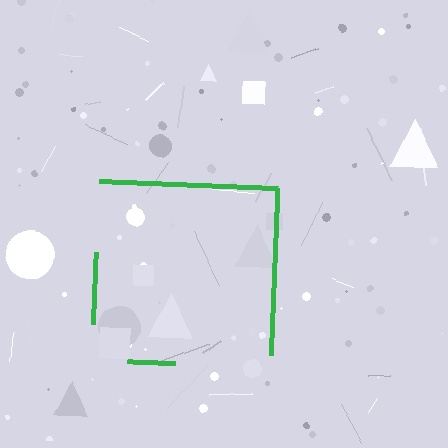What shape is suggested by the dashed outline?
The dashed outline suggests a square.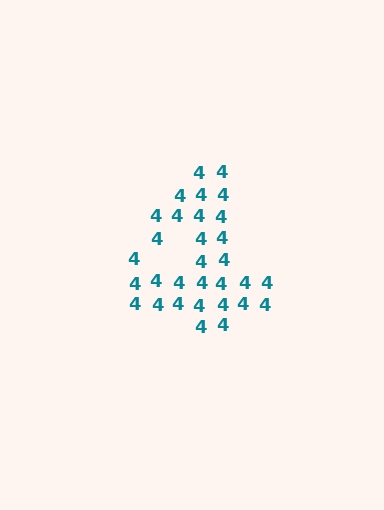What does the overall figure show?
The overall figure shows the digit 4.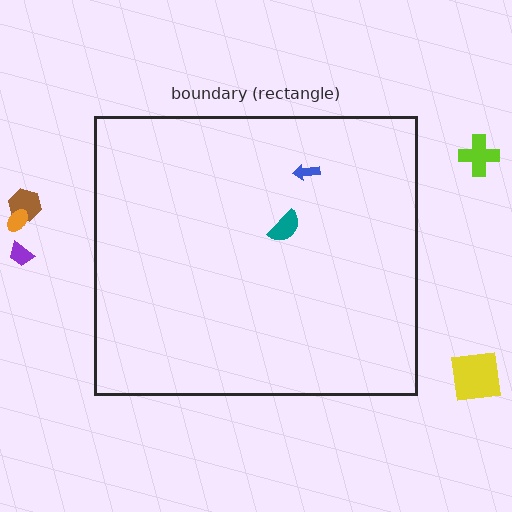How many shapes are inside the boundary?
2 inside, 5 outside.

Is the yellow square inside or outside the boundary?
Outside.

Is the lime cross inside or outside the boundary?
Outside.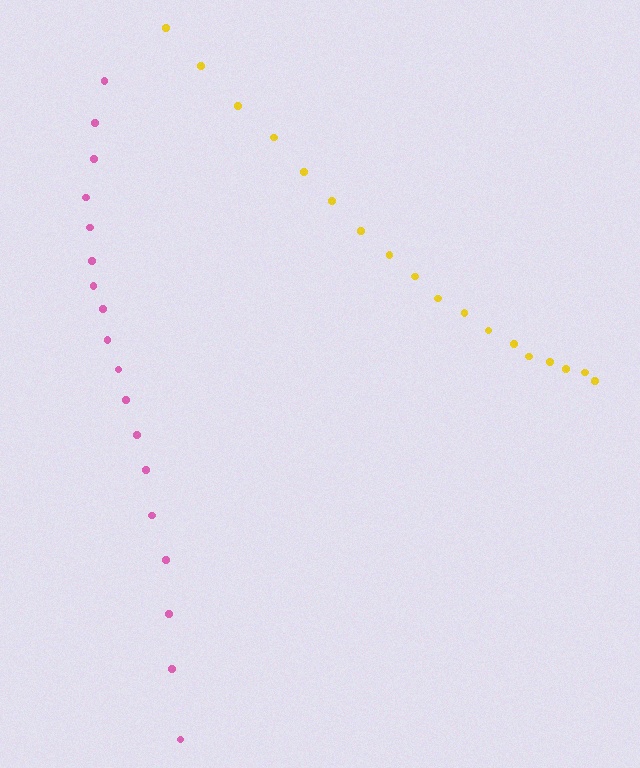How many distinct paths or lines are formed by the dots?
There are 2 distinct paths.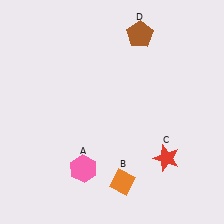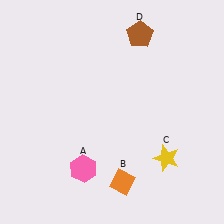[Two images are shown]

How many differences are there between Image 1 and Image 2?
There is 1 difference between the two images.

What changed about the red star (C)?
In Image 1, C is red. In Image 2, it changed to yellow.